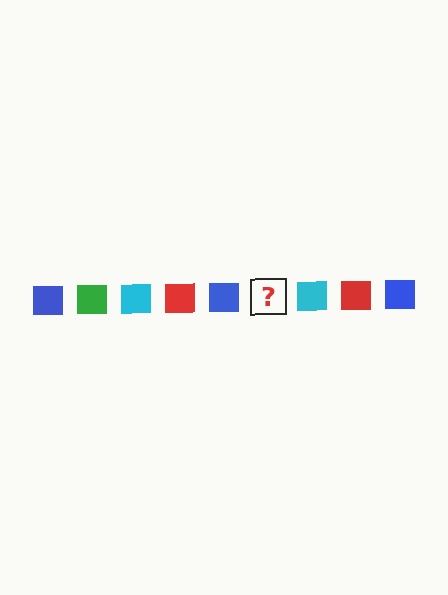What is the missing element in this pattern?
The missing element is a green square.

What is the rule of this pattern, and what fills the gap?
The rule is that the pattern cycles through blue, green, cyan, red squares. The gap should be filled with a green square.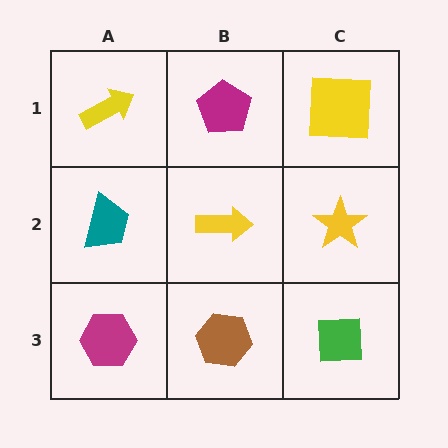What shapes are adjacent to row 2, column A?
A yellow arrow (row 1, column A), a magenta hexagon (row 3, column A), a yellow arrow (row 2, column B).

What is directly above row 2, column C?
A yellow square.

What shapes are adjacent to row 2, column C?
A yellow square (row 1, column C), a green square (row 3, column C), a yellow arrow (row 2, column B).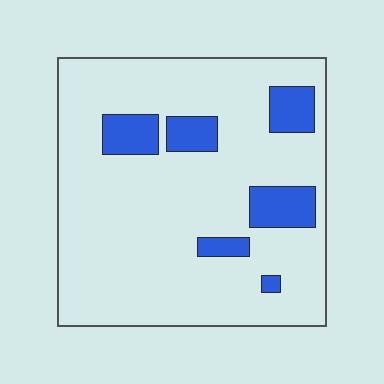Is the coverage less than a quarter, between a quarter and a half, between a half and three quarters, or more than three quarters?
Less than a quarter.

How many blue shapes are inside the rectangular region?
6.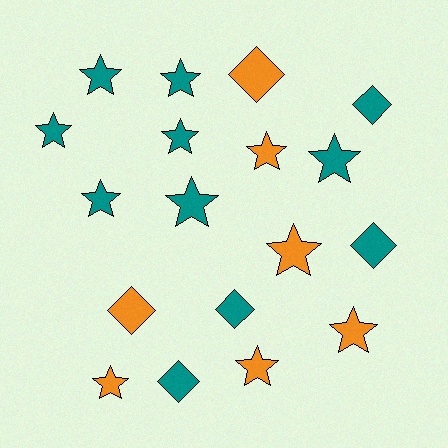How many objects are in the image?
There are 18 objects.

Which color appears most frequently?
Teal, with 11 objects.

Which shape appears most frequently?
Star, with 12 objects.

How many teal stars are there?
There are 7 teal stars.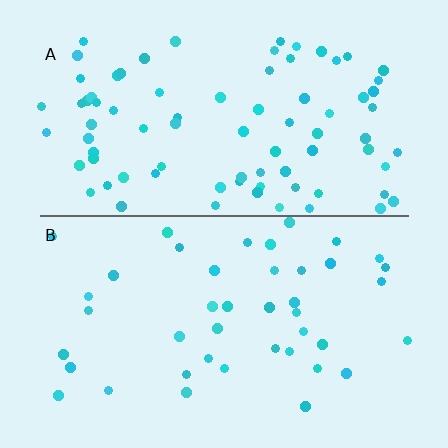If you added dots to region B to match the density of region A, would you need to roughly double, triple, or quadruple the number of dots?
Approximately double.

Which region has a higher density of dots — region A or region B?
A (the top).